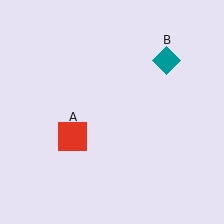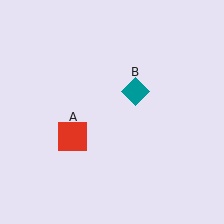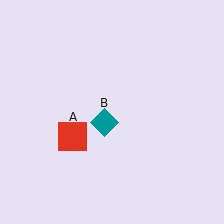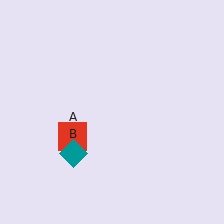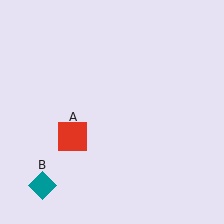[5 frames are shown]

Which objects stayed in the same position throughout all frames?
Red square (object A) remained stationary.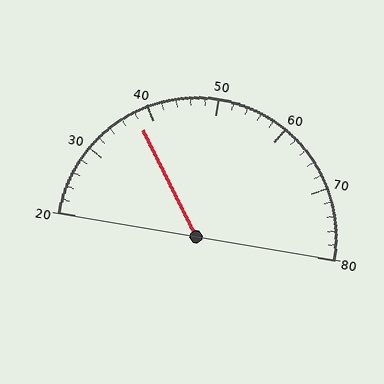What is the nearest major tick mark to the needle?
The nearest major tick mark is 40.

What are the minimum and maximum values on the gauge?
The gauge ranges from 20 to 80.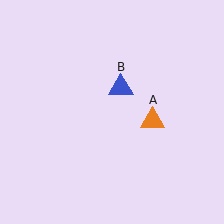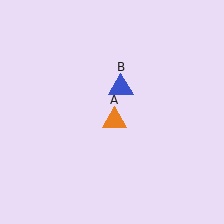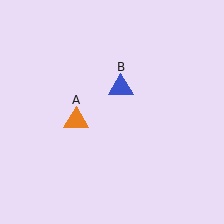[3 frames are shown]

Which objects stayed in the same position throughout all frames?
Blue triangle (object B) remained stationary.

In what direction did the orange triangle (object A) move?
The orange triangle (object A) moved left.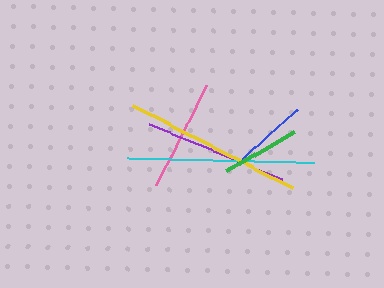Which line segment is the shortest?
The green line is the shortest at approximately 78 pixels.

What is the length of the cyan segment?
The cyan segment is approximately 186 pixels long.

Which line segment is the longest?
The cyan line is the longest at approximately 186 pixels.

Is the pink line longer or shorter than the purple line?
The purple line is longer than the pink line.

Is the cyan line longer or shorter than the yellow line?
The cyan line is longer than the yellow line.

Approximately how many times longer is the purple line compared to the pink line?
The purple line is approximately 1.3 times the length of the pink line.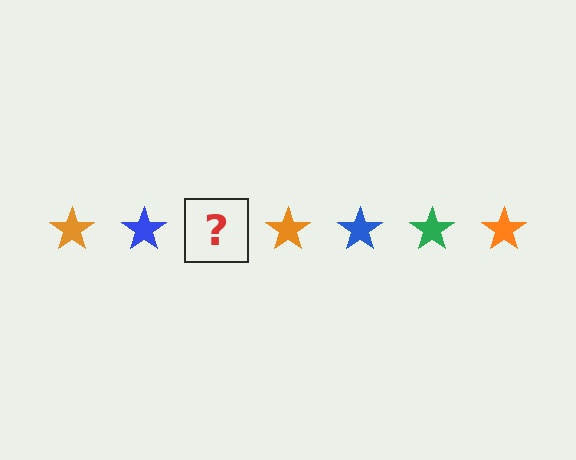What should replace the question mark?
The question mark should be replaced with a green star.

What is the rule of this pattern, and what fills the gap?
The rule is that the pattern cycles through orange, blue, green stars. The gap should be filled with a green star.